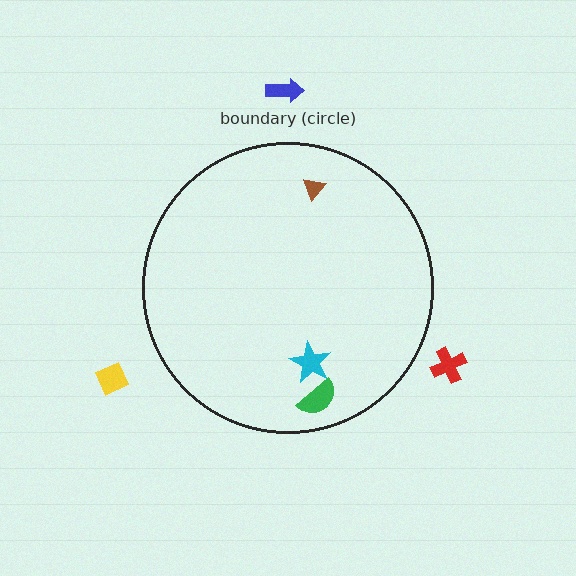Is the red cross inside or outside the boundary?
Outside.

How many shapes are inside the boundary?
3 inside, 3 outside.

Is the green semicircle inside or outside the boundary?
Inside.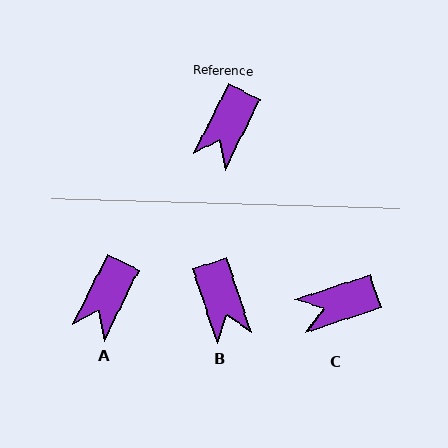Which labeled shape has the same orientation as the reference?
A.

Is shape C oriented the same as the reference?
No, it is off by about 45 degrees.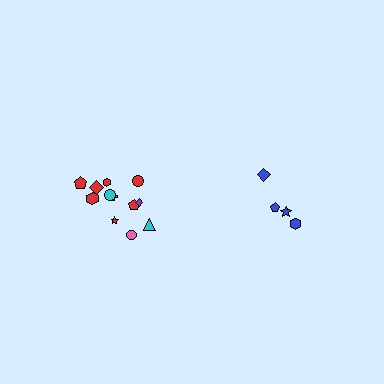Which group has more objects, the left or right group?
The left group.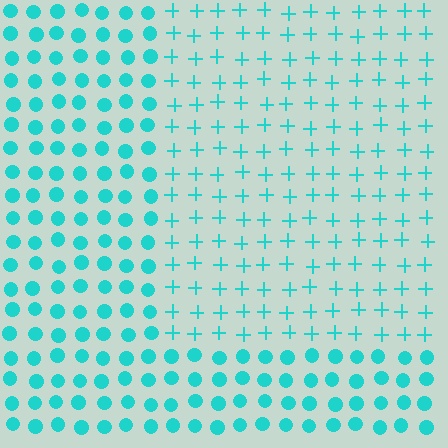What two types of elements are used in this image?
The image uses plus signs inside the rectangle region and circles outside it.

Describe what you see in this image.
The image is filled with small cyan elements arranged in a uniform grid. A rectangle-shaped region contains plus signs, while the surrounding area contains circles. The boundary is defined purely by the change in element shape.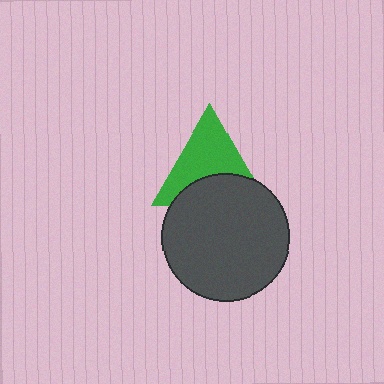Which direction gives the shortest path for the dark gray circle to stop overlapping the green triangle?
Moving down gives the shortest separation.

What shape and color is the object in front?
The object in front is a dark gray circle.